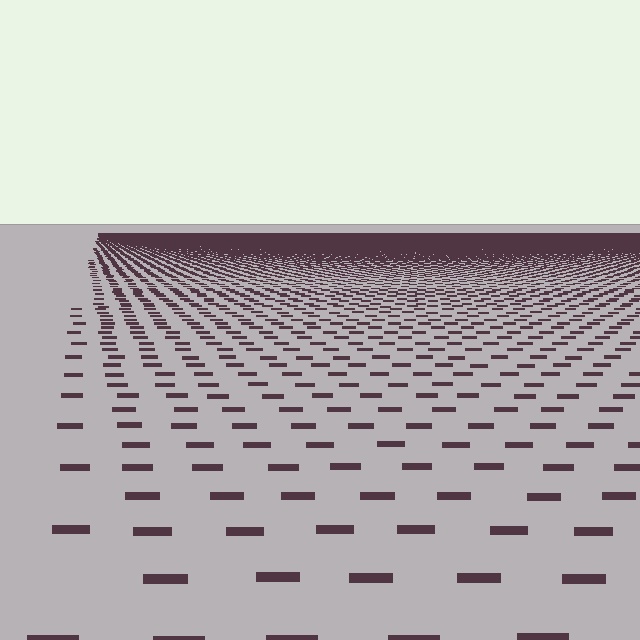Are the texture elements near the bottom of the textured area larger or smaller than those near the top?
Larger. Near the bottom, elements are closer to the viewer and appear at a bigger on-screen size.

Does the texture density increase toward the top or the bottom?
Density increases toward the top.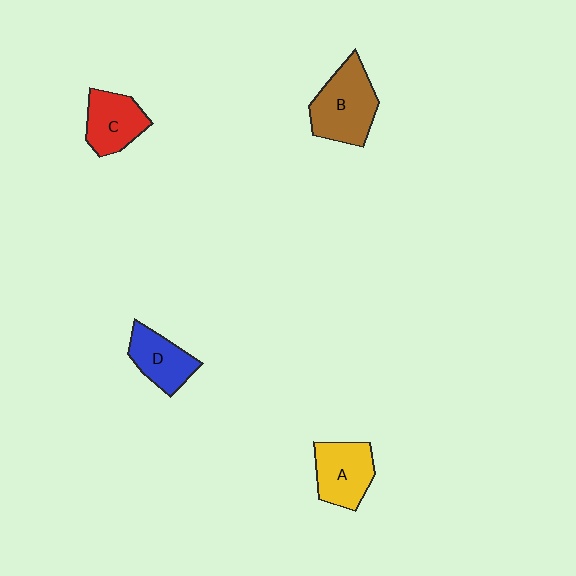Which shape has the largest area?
Shape B (brown).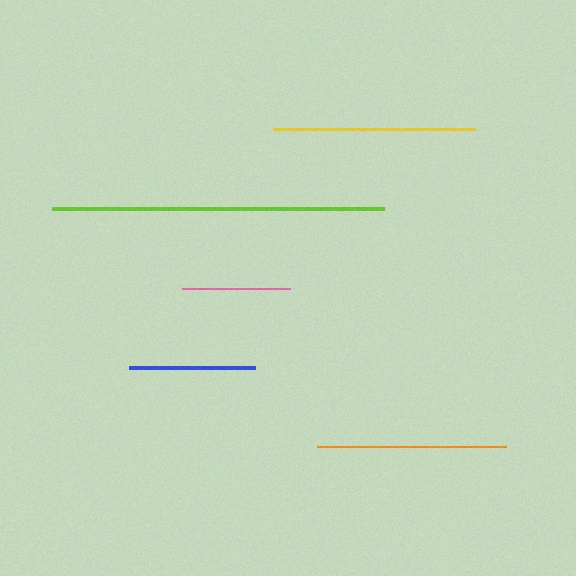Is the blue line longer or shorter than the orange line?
The orange line is longer than the blue line.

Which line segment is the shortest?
The pink line is the shortest at approximately 108 pixels.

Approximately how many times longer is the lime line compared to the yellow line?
The lime line is approximately 1.7 times the length of the yellow line.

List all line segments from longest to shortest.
From longest to shortest: lime, yellow, orange, blue, pink.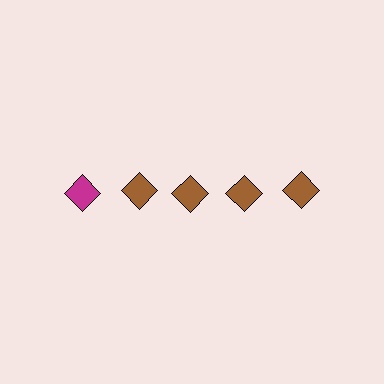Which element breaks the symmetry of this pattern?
The magenta diamond in the top row, leftmost column breaks the symmetry. All other shapes are brown diamonds.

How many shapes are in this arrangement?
There are 5 shapes arranged in a grid pattern.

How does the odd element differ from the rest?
It has a different color: magenta instead of brown.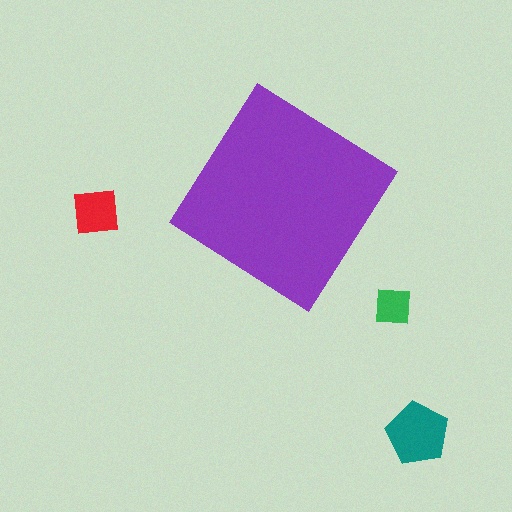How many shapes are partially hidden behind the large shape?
0 shapes are partially hidden.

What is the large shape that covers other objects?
A purple diamond.